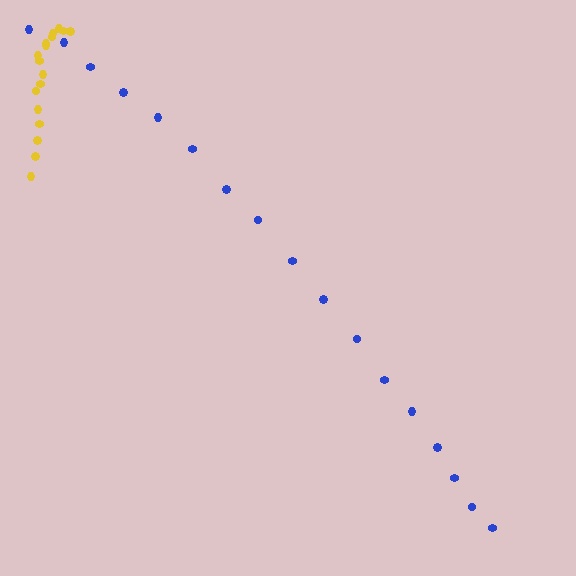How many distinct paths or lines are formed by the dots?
There are 2 distinct paths.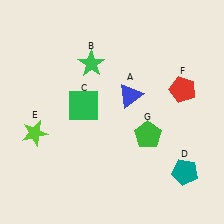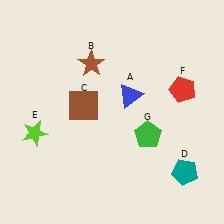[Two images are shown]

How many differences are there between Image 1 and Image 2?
There are 2 differences between the two images.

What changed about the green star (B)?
In Image 1, B is green. In Image 2, it changed to brown.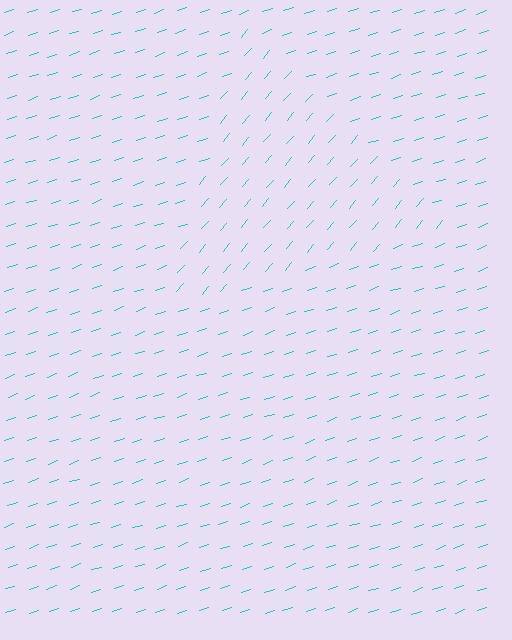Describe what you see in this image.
The image is filled with small cyan line segments. A triangle region in the image has lines oriented differently from the surrounding lines, creating a visible texture boundary.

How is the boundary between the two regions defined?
The boundary is defined purely by a change in line orientation (approximately 31 degrees difference). All lines are the same color and thickness.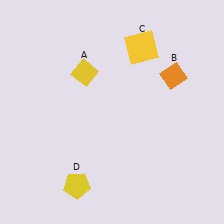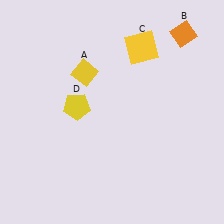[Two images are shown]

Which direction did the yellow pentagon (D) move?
The yellow pentagon (D) moved up.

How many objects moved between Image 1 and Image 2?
2 objects moved between the two images.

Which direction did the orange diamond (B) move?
The orange diamond (B) moved up.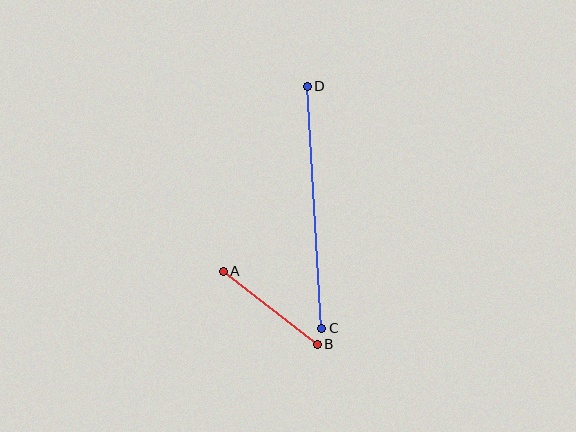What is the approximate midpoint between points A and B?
The midpoint is at approximately (270, 308) pixels.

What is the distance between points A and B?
The distance is approximately 119 pixels.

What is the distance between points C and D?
The distance is approximately 243 pixels.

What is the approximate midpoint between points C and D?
The midpoint is at approximately (314, 207) pixels.